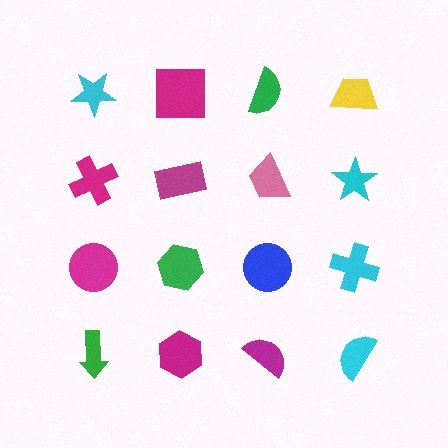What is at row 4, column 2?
A magenta hexagon.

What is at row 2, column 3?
A pink trapezoid.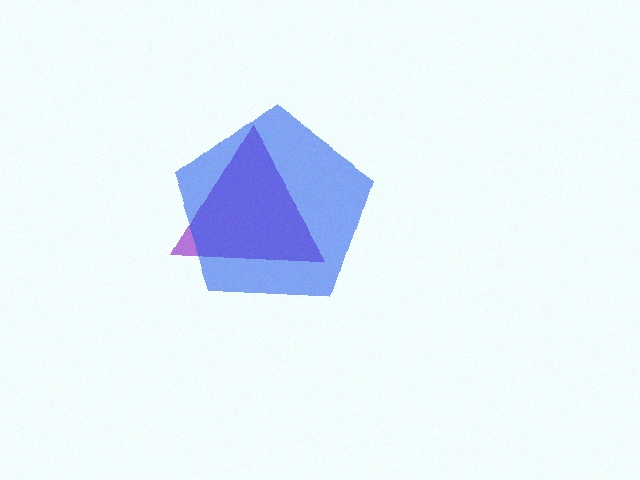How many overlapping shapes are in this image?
There are 2 overlapping shapes in the image.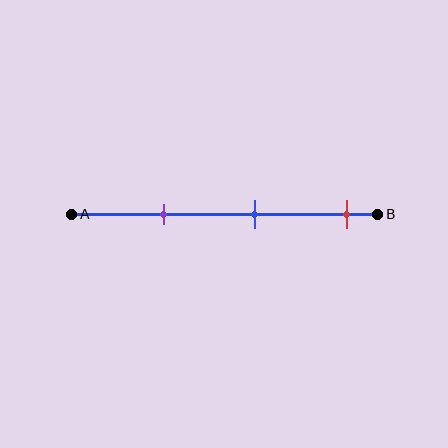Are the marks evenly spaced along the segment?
Yes, the marks are approximately evenly spaced.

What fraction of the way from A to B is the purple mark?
The purple mark is approximately 30% (0.3) of the way from A to B.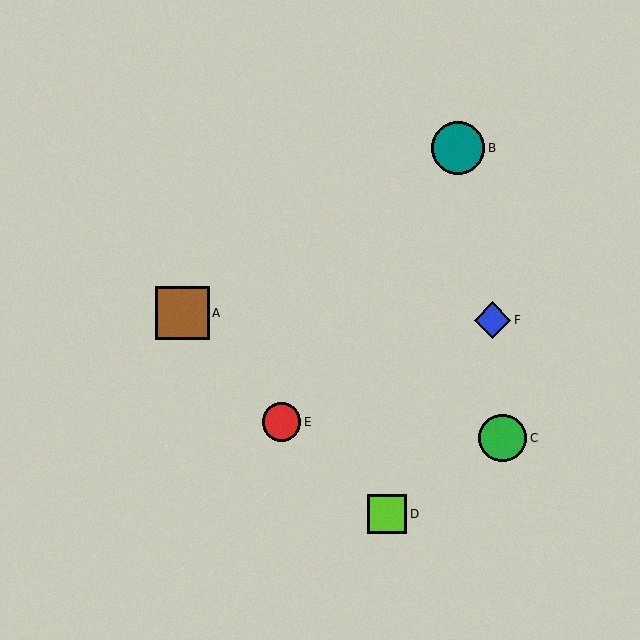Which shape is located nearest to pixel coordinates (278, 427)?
The red circle (labeled E) at (281, 422) is nearest to that location.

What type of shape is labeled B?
Shape B is a teal circle.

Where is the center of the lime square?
The center of the lime square is at (387, 514).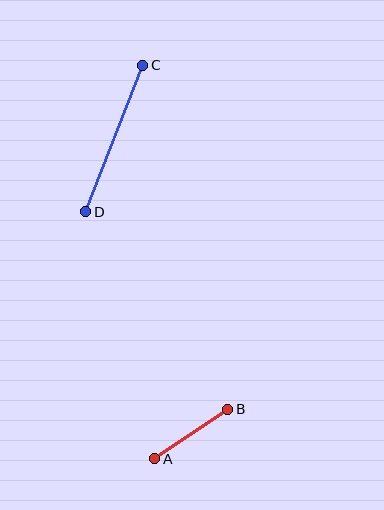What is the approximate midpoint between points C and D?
The midpoint is at approximately (114, 139) pixels.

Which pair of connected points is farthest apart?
Points C and D are farthest apart.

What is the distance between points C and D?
The distance is approximately 157 pixels.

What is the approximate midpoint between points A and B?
The midpoint is at approximately (191, 434) pixels.